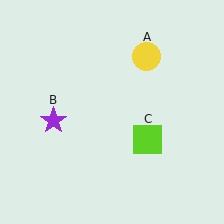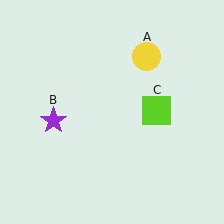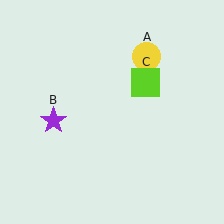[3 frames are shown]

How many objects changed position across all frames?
1 object changed position: lime square (object C).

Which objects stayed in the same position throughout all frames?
Yellow circle (object A) and purple star (object B) remained stationary.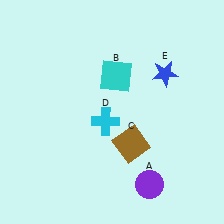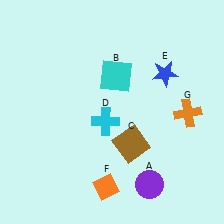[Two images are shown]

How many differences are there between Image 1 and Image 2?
There are 2 differences between the two images.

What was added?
An orange diamond (F), an orange cross (G) were added in Image 2.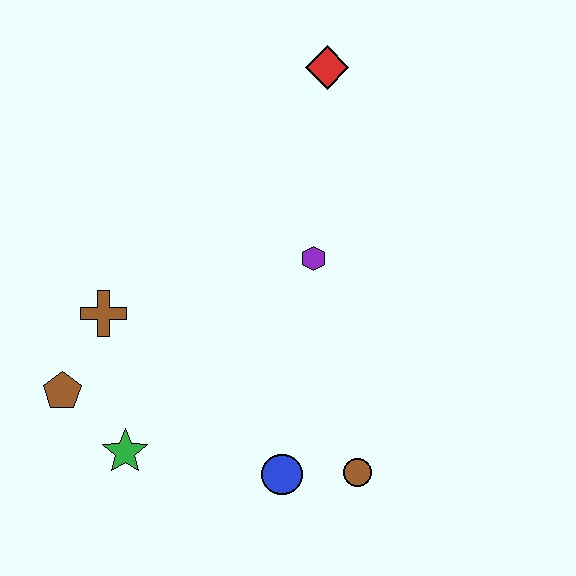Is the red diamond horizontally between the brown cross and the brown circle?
Yes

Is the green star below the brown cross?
Yes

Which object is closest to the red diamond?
The purple hexagon is closest to the red diamond.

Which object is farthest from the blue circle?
The red diamond is farthest from the blue circle.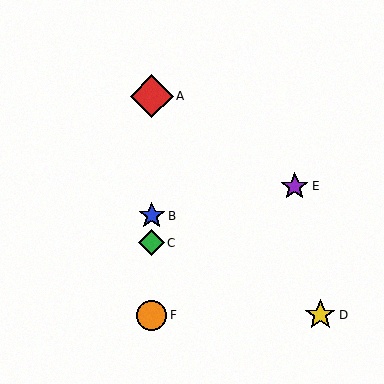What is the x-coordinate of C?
Object C is at x≈152.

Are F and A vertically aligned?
Yes, both are at x≈152.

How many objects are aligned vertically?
4 objects (A, B, C, F) are aligned vertically.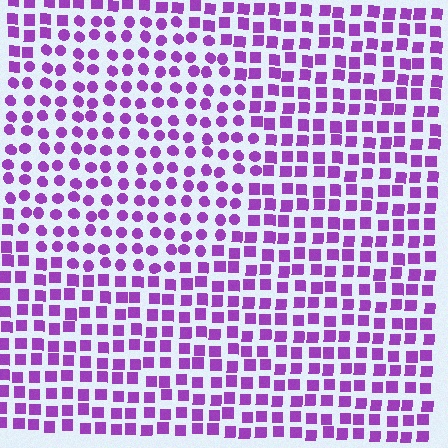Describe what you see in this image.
The image is filled with small purple elements arranged in a uniform grid. A circle-shaped region contains circles, while the surrounding area contains squares. The boundary is defined purely by the change in element shape.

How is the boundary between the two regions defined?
The boundary is defined by a change in element shape: circles inside vs. squares outside. All elements share the same color and spacing.